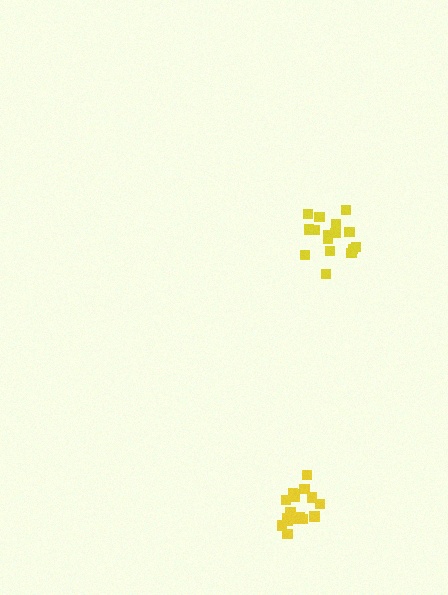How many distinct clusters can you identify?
There are 2 distinct clusters.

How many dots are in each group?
Group 1: 17 dots, Group 2: 16 dots (33 total).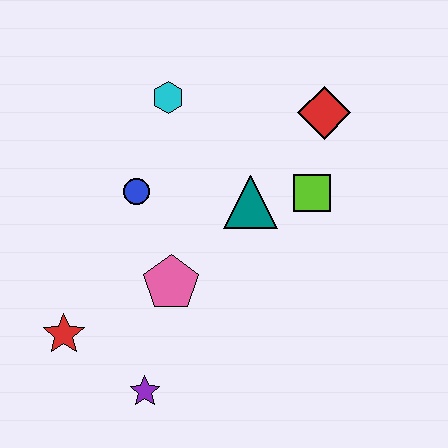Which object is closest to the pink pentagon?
The blue circle is closest to the pink pentagon.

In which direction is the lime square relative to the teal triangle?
The lime square is to the right of the teal triangle.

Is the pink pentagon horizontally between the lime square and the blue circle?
Yes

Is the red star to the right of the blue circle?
No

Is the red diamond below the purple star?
No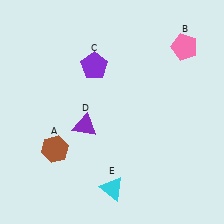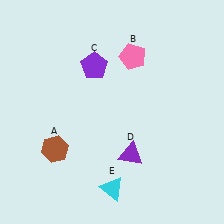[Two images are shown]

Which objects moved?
The objects that moved are: the pink pentagon (B), the purple triangle (D).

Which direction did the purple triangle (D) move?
The purple triangle (D) moved right.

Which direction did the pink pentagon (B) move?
The pink pentagon (B) moved left.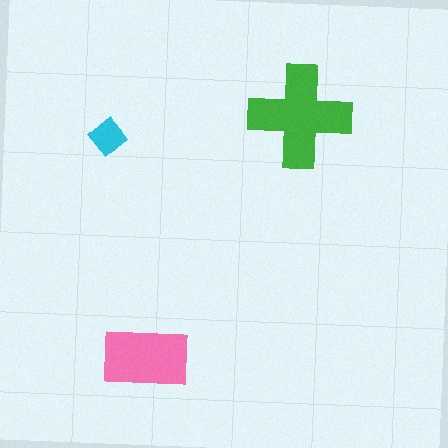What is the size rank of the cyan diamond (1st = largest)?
3rd.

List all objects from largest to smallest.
The green cross, the pink rectangle, the cyan diamond.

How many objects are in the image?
There are 3 objects in the image.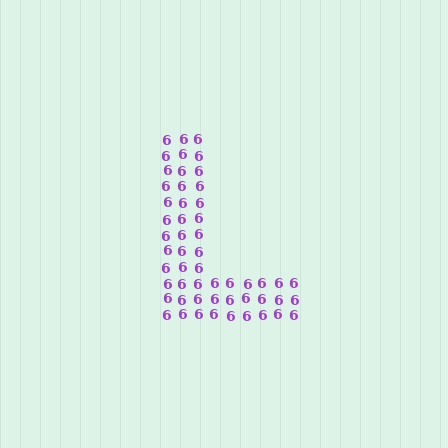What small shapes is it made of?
It is made of small digit 6's.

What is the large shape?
The large shape is the letter L.